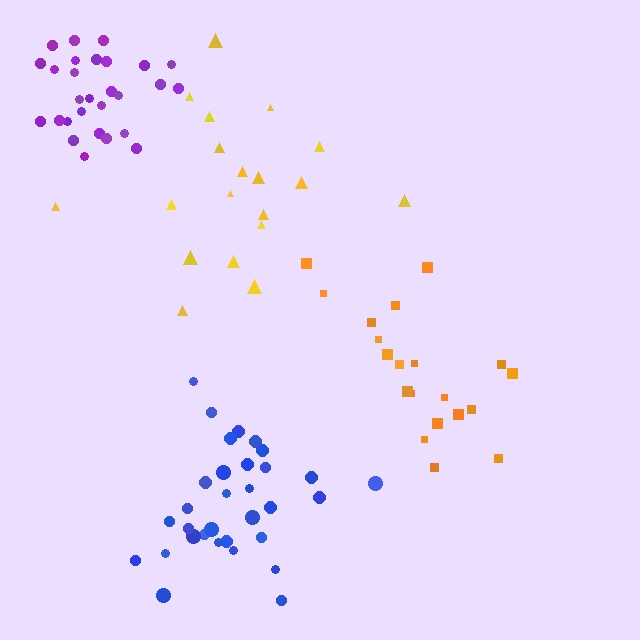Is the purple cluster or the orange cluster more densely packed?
Purple.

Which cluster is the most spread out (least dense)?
Yellow.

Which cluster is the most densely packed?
Purple.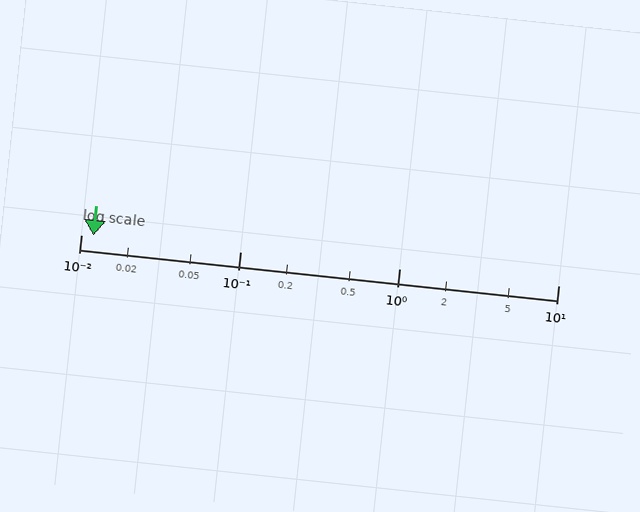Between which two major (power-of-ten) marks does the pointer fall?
The pointer is between 0.01 and 0.1.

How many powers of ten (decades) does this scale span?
The scale spans 3 decades, from 0.01 to 10.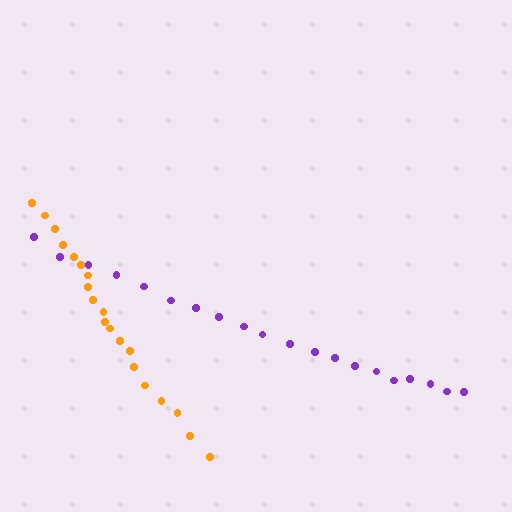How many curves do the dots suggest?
There are 2 distinct paths.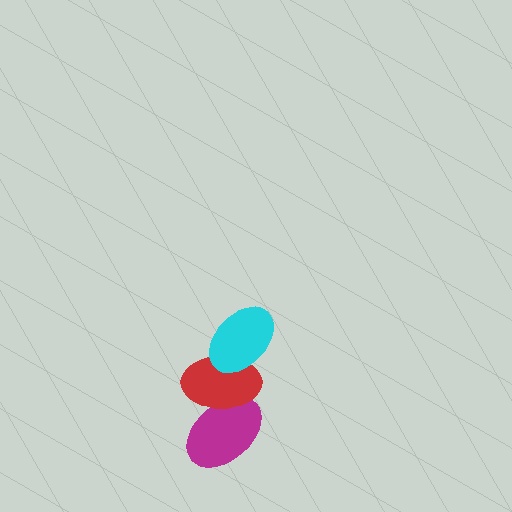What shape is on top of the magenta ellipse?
The red ellipse is on top of the magenta ellipse.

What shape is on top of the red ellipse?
The cyan ellipse is on top of the red ellipse.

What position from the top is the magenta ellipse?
The magenta ellipse is 3rd from the top.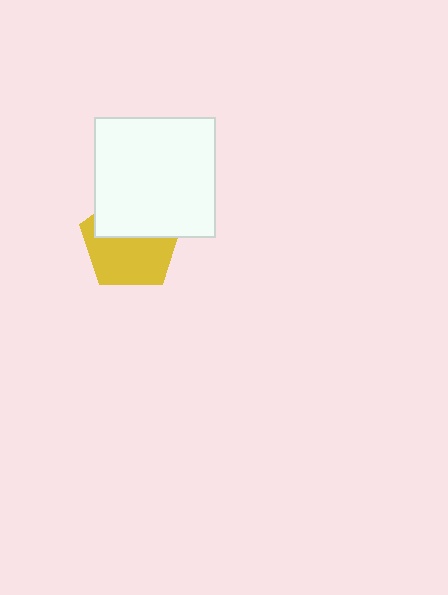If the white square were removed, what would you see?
You would see the complete yellow pentagon.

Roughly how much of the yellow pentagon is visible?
About half of it is visible (roughly 58%).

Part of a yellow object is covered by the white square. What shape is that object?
It is a pentagon.